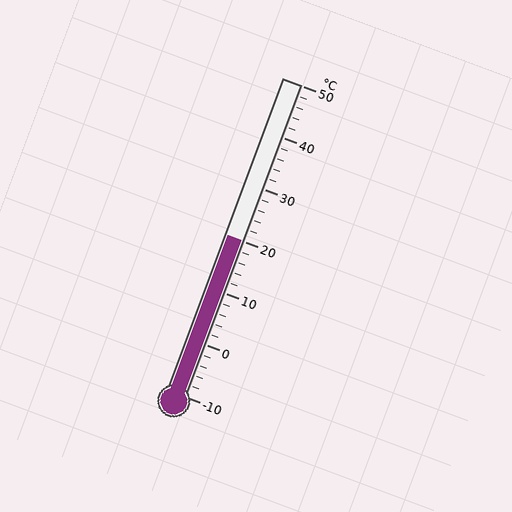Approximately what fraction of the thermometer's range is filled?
The thermometer is filled to approximately 50% of its range.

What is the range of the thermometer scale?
The thermometer scale ranges from -10°C to 50°C.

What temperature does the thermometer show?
The thermometer shows approximately 20°C.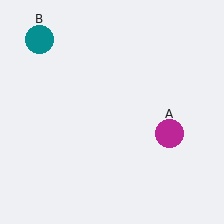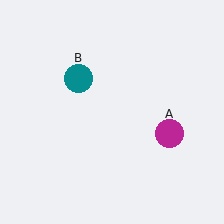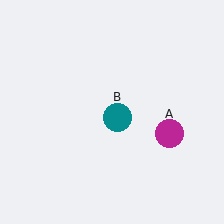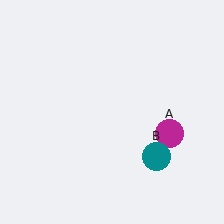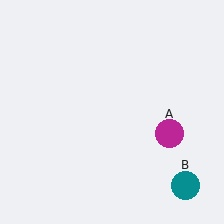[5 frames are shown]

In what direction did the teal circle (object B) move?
The teal circle (object B) moved down and to the right.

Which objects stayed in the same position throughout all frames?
Magenta circle (object A) remained stationary.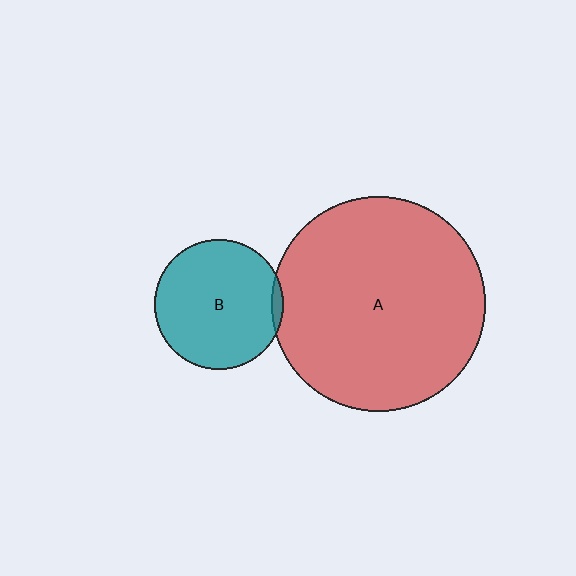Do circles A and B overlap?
Yes.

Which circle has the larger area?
Circle A (red).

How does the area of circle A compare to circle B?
Approximately 2.7 times.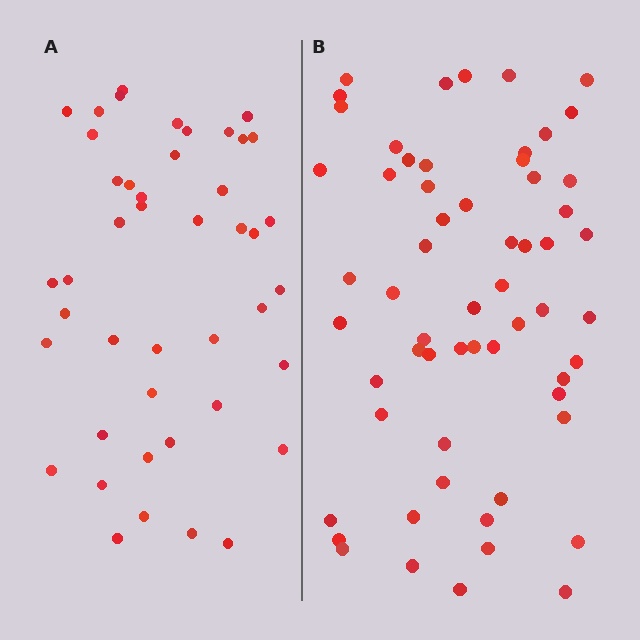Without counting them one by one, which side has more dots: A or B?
Region B (the right region) has more dots.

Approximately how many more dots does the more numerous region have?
Region B has approximately 15 more dots than region A.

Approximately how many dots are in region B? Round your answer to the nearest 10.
About 60 dots.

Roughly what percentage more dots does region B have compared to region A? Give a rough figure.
About 35% more.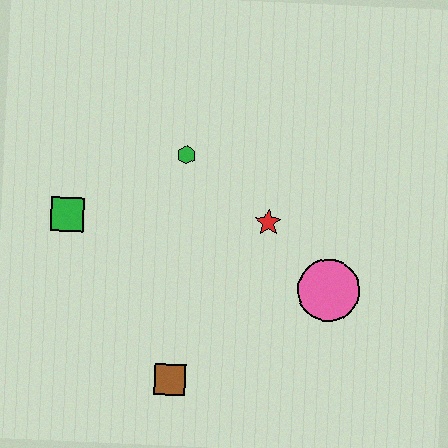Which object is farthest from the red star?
The green square is farthest from the red star.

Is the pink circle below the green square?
Yes